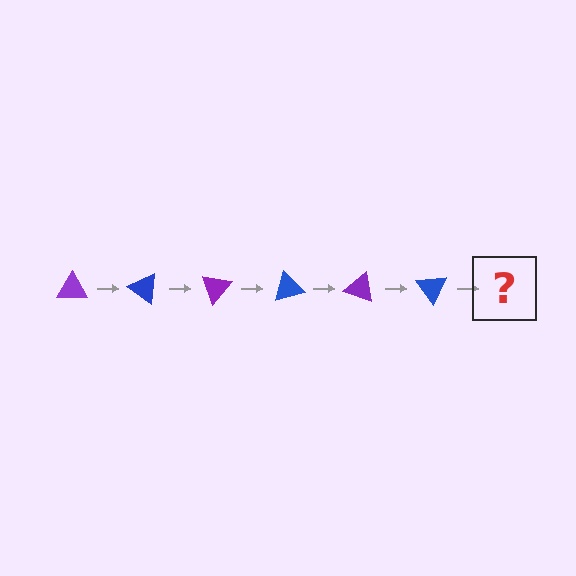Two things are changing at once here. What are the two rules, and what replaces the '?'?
The two rules are that it rotates 35 degrees each step and the color cycles through purple and blue. The '?' should be a purple triangle, rotated 210 degrees from the start.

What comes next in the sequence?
The next element should be a purple triangle, rotated 210 degrees from the start.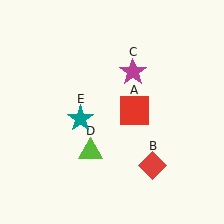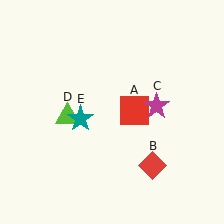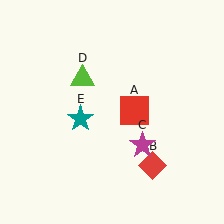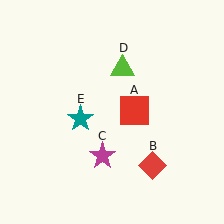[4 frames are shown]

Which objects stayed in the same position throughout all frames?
Red square (object A) and red diamond (object B) and teal star (object E) remained stationary.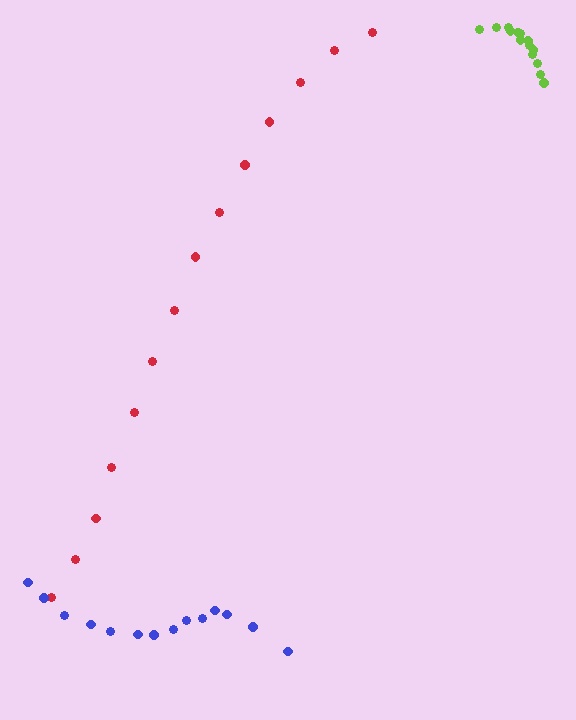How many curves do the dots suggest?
There are 3 distinct paths.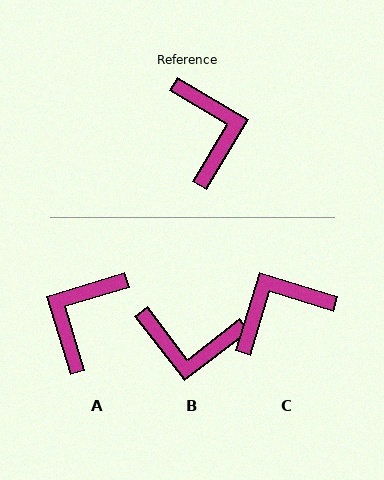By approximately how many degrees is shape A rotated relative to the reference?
Approximately 138 degrees counter-clockwise.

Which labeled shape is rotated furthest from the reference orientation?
A, about 138 degrees away.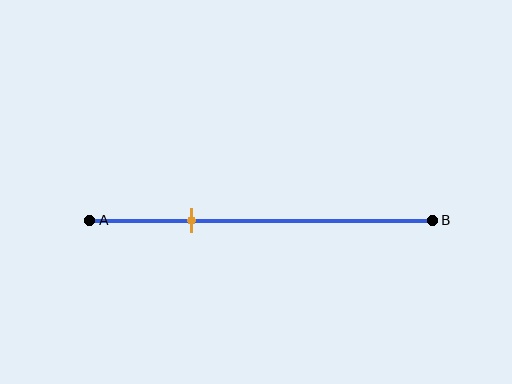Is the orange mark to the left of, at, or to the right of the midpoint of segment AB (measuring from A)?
The orange mark is to the left of the midpoint of segment AB.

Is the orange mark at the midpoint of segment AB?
No, the mark is at about 30% from A, not at the 50% midpoint.